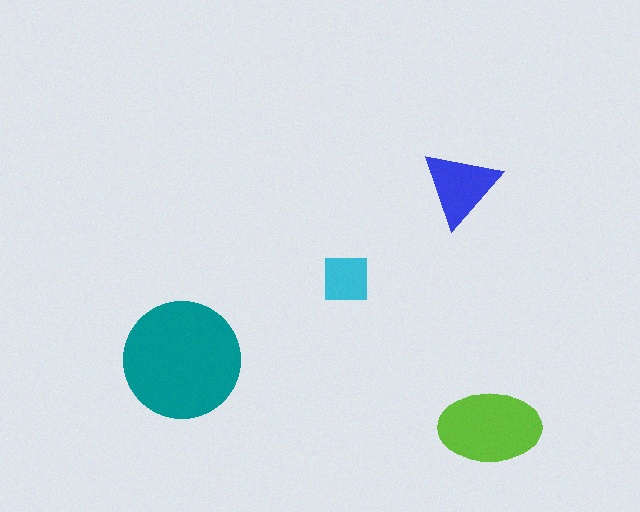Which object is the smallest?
The cyan square.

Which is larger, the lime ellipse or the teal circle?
The teal circle.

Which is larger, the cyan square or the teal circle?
The teal circle.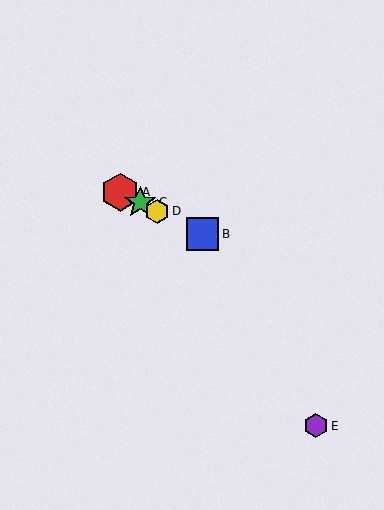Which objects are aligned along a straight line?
Objects A, B, C, D are aligned along a straight line.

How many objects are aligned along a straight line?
4 objects (A, B, C, D) are aligned along a straight line.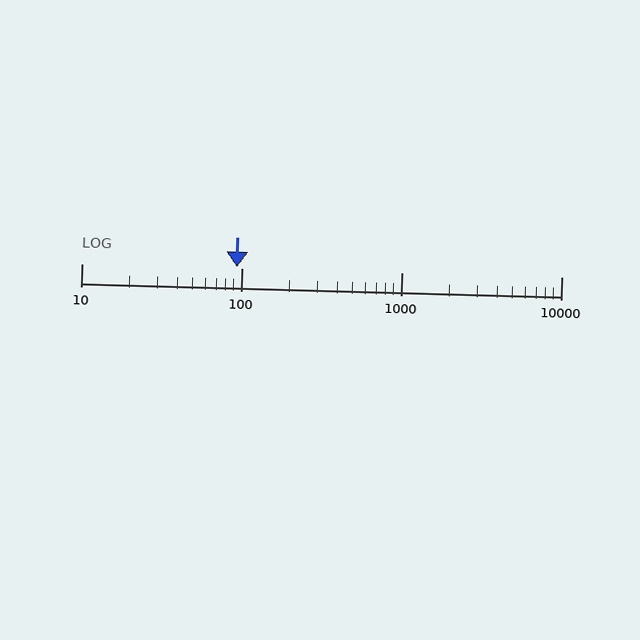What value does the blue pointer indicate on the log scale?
The pointer indicates approximately 94.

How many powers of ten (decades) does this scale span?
The scale spans 3 decades, from 10 to 10000.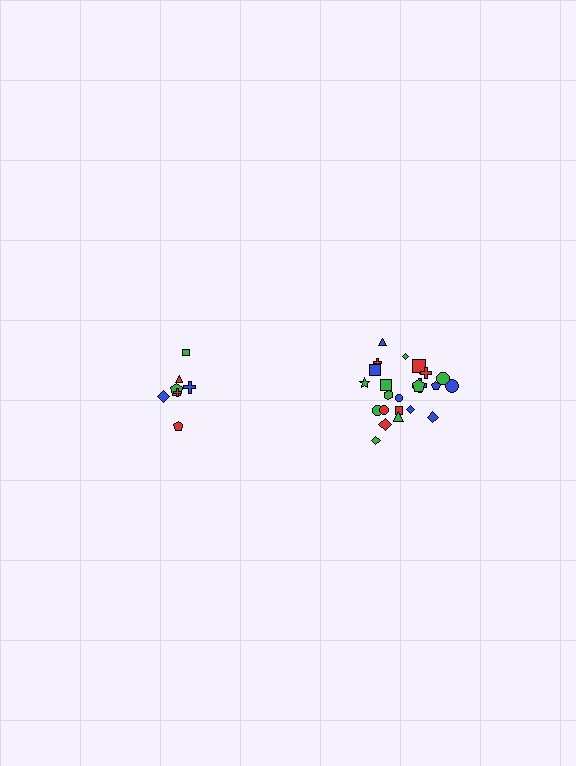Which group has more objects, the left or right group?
The right group.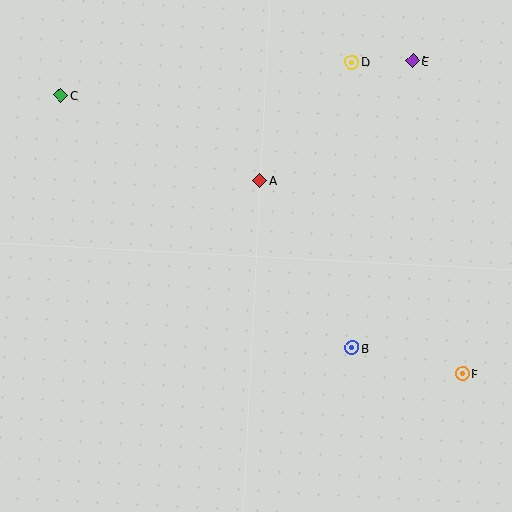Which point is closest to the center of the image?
Point A at (260, 181) is closest to the center.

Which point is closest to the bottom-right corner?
Point F is closest to the bottom-right corner.